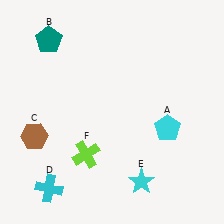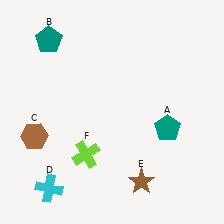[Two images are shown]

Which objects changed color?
A changed from cyan to teal. E changed from cyan to brown.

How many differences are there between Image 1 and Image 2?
There are 2 differences between the two images.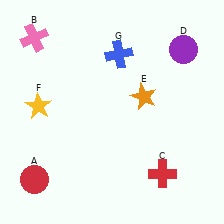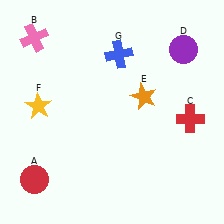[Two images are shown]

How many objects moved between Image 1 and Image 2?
1 object moved between the two images.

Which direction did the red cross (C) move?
The red cross (C) moved up.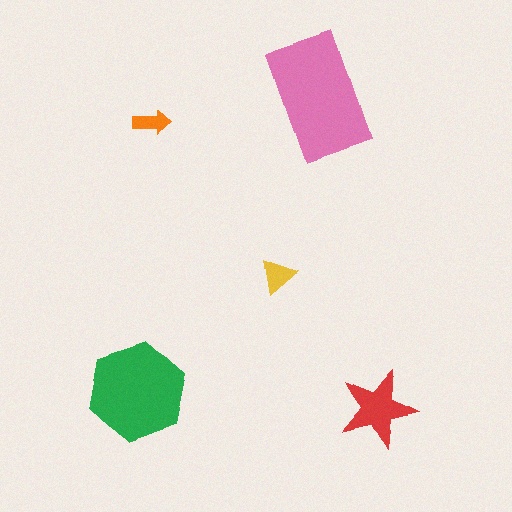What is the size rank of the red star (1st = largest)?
3rd.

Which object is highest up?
The pink rectangle is topmost.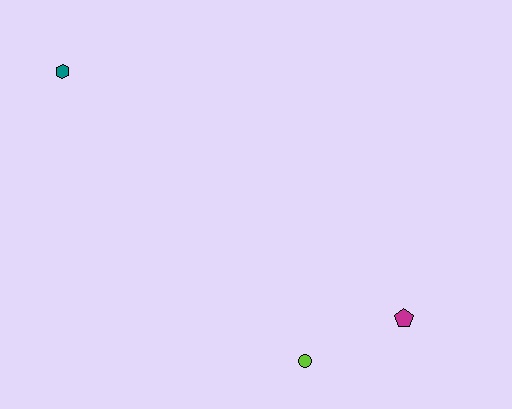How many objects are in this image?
There are 3 objects.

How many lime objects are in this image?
There is 1 lime object.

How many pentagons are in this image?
There is 1 pentagon.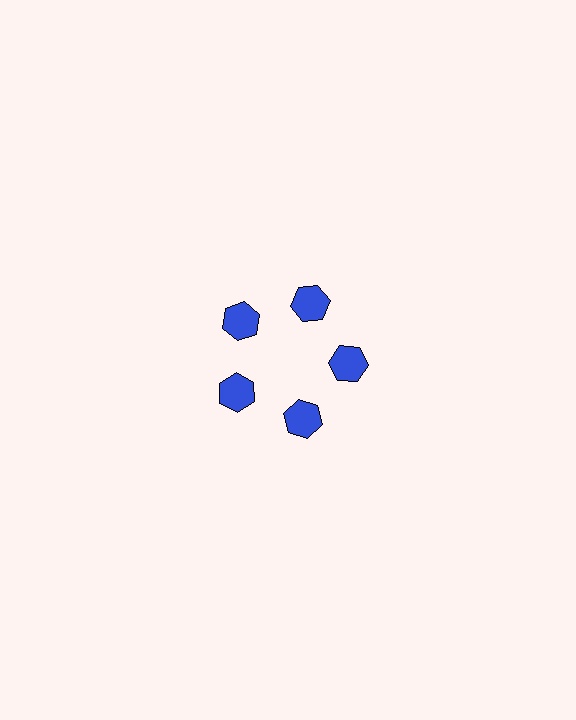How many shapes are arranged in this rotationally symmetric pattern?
There are 5 shapes, arranged in 5 groups of 1.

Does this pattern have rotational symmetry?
Yes, this pattern has 5-fold rotational symmetry. It looks the same after rotating 72 degrees around the center.